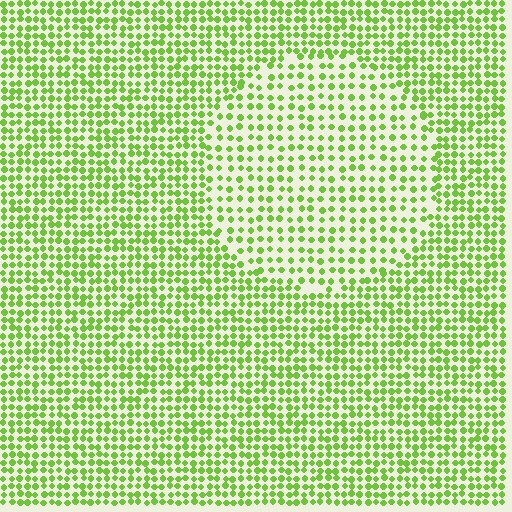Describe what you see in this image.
The image contains small lime elements arranged at two different densities. A circle-shaped region is visible where the elements are less densely packed than the surrounding area.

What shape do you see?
I see a circle.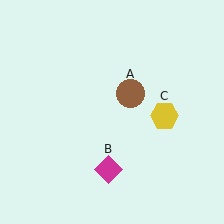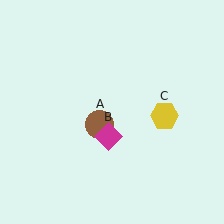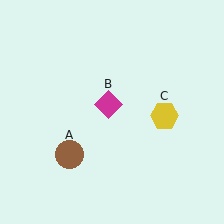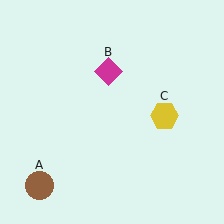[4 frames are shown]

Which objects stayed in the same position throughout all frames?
Yellow hexagon (object C) remained stationary.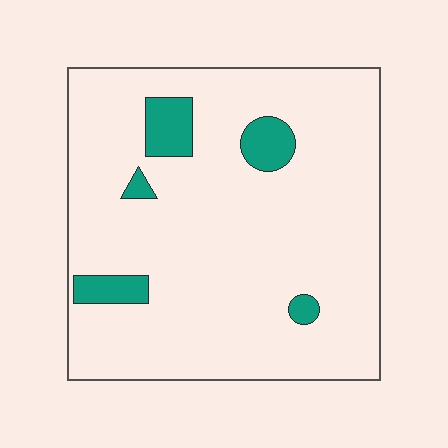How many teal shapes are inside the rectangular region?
5.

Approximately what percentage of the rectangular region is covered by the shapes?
Approximately 10%.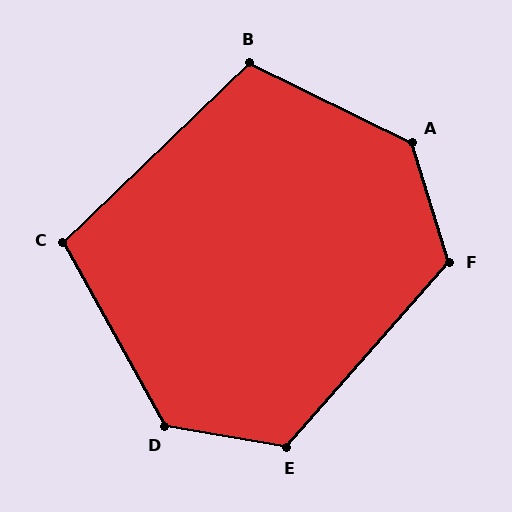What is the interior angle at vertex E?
Approximately 122 degrees (obtuse).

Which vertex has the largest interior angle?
A, at approximately 133 degrees.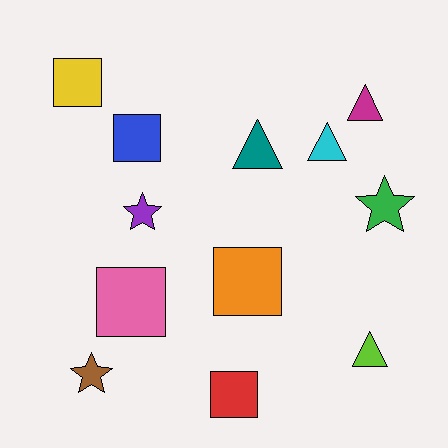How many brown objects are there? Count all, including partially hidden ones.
There is 1 brown object.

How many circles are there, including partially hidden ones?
There are no circles.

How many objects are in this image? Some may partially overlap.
There are 12 objects.